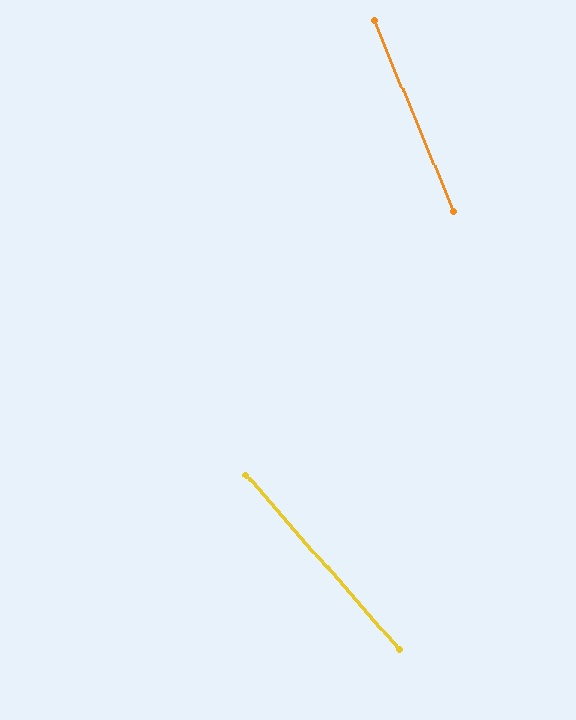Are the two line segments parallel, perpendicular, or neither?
Neither parallel nor perpendicular — they differ by about 19°.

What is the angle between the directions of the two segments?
Approximately 19 degrees.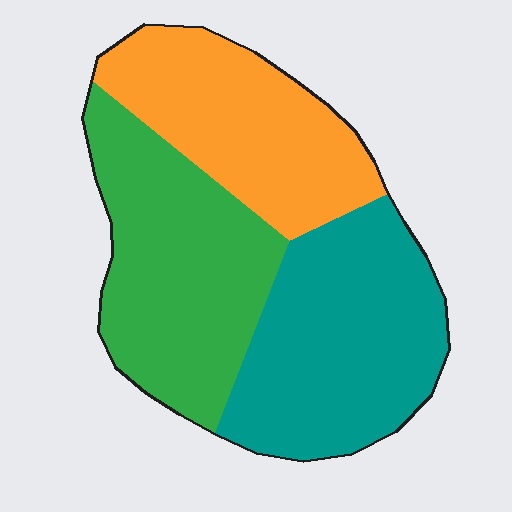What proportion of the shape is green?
Green covers 35% of the shape.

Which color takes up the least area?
Orange, at roughly 30%.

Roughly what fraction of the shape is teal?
Teal takes up about three eighths (3/8) of the shape.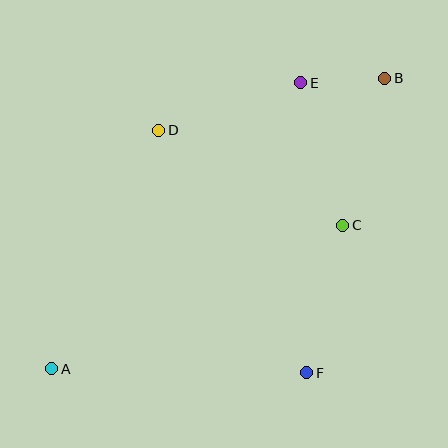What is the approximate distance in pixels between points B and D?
The distance between B and D is approximately 232 pixels.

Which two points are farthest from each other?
Points A and B are farthest from each other.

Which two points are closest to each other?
Points B and E are closest to each other.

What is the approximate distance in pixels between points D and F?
The distance between D and F is approximately 284 pixels.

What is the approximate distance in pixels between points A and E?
The distance between A and E is approximately 379 pixels.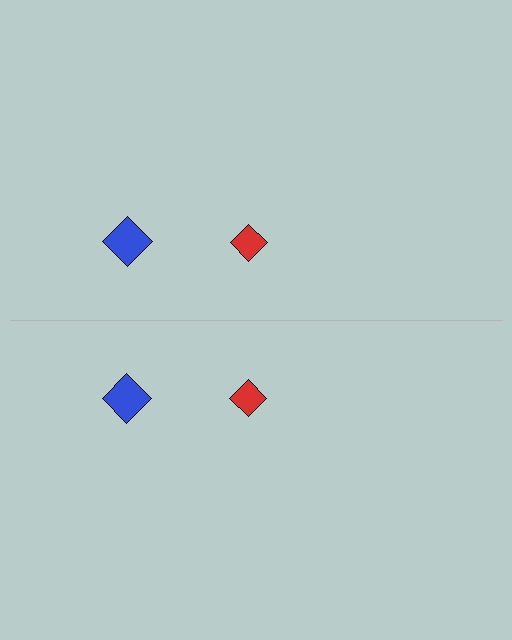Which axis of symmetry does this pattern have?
The pattern has a horizontal axis of symmetry running through the center of the image.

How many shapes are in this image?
There are 4 shapes in this image.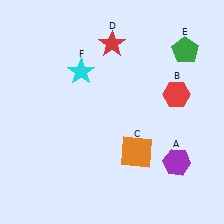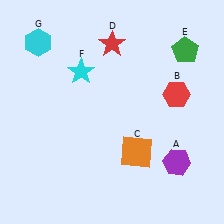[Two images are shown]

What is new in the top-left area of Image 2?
A cyan hexagon (G) was added in the top-left area of Image 2.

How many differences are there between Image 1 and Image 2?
There is 1 difference between the two images.